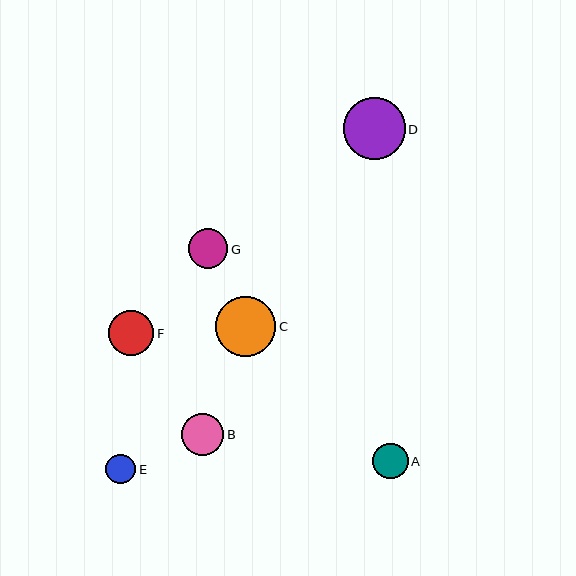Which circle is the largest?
Circle D is the largest with a size of approximately 62 pixels.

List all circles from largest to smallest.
From largest to smallest: D, C, F, B, G, A, E.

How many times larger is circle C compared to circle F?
Circle C is approximately 1.3 times the size of circle F.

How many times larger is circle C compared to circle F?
Circle C is approximately 1.3 times the size of circle F.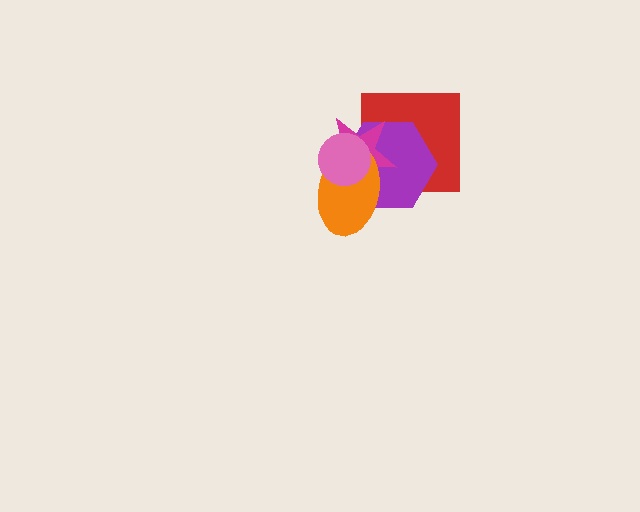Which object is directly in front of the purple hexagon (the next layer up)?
The magenta star is directly in front of the purple hexagon.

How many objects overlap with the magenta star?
4 objects overlap with the magenta star.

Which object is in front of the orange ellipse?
The pink circle is in front of the orange ellipse.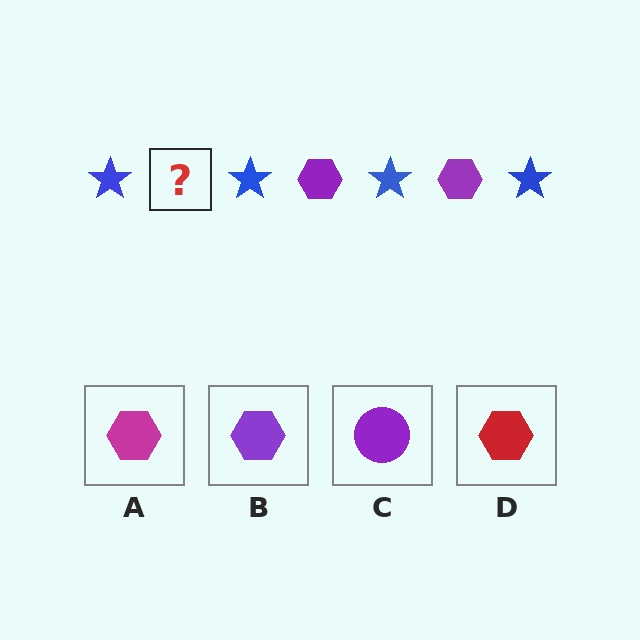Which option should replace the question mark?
Option B.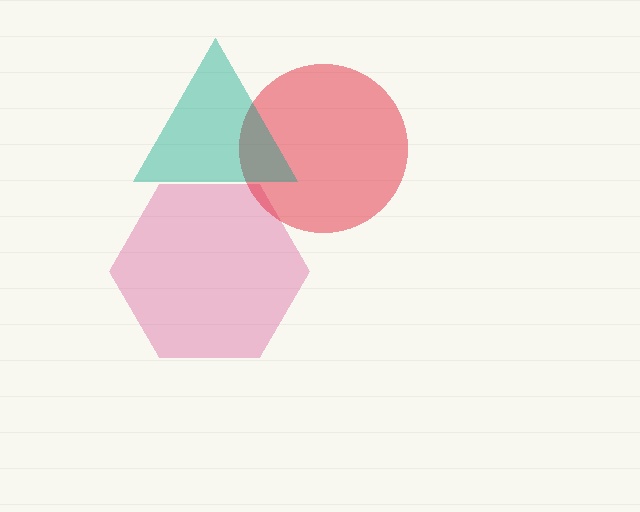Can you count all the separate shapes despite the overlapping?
Yes, there are 3 separate shapes.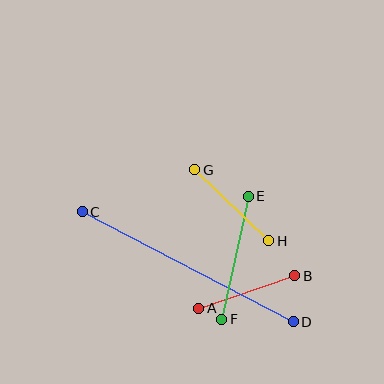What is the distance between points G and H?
The distance is approximately 102 pixels.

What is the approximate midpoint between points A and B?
The midpoint is at approximately (247, 292) pixels.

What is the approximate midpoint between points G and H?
The midpoint is at approximately (232, 205) pixels.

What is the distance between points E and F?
The distance is approximately 126 pixels.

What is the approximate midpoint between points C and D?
The midpoint is at approximately (188, 267) pixels.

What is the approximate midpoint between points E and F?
The midpoint is at approximately (235, 258) pixels.